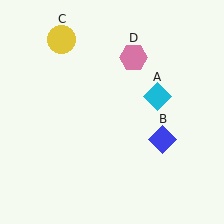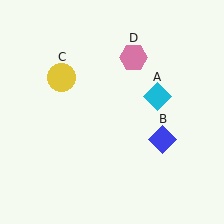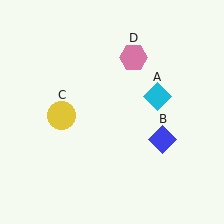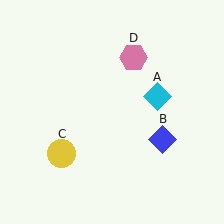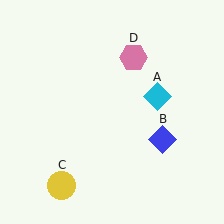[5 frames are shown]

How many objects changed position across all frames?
1 object changed position: yellow circle (object C).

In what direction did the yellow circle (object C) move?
The yellow circle (object C) moved down.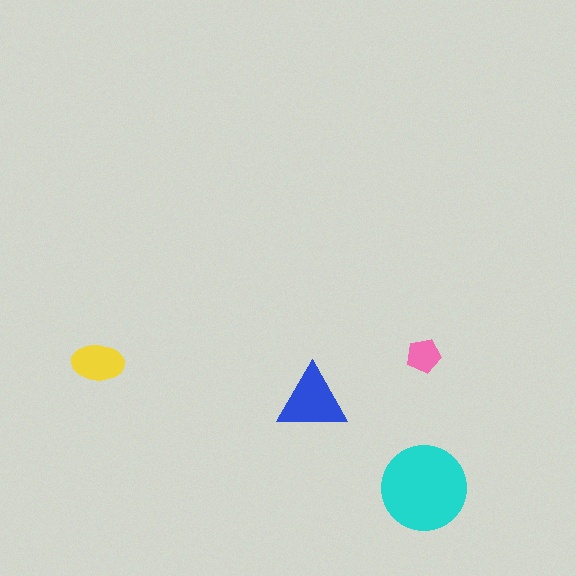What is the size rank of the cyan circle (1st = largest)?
1st.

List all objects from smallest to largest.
The pink pentagon, the yellow ellipse, the blue triangle, the cyan circle.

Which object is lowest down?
The cyan circle is bottommost.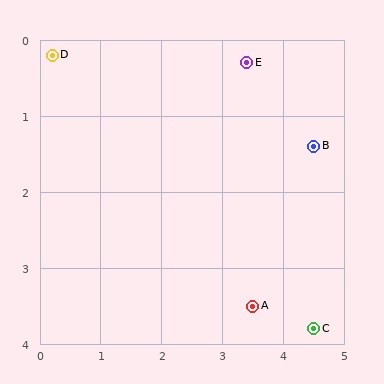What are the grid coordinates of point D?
Point D is at approximately (0.2, 0.2).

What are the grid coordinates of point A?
Point A is at approximately (3.5, 3.5).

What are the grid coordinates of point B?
Point B is at approximately (4.5, 1.4).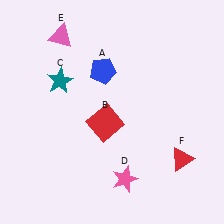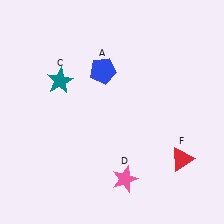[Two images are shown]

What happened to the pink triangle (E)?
The pink triangle (E) was removed in Image 2. It was in the top-left area of Image 1.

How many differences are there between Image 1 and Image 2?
There are 2 differences between the two images.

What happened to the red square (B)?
The red square (B) was removed in Image 2. It was in the bottom-left area of Image 1.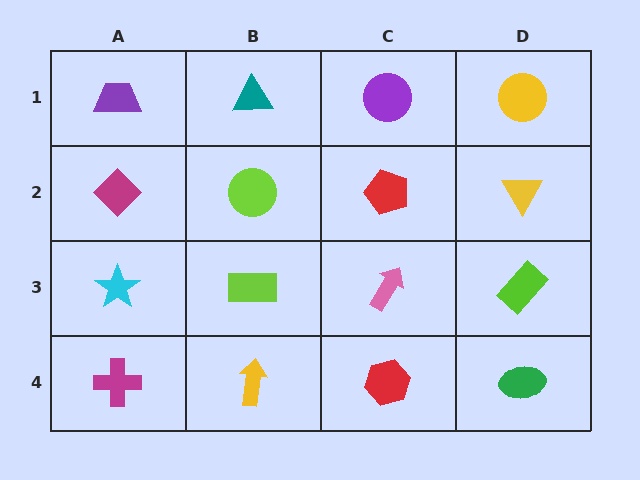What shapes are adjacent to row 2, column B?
A teal triangle (row 1, column B), a lime rectangle (row 3, column B), a magenta diamond (row 2, column A), a red pentagon (row 2, column C).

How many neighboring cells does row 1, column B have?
3.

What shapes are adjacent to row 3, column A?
A magenta diamond (row 2, column A), a magenta cross (row 4, column A), a lime rectangle (row 3, column B).